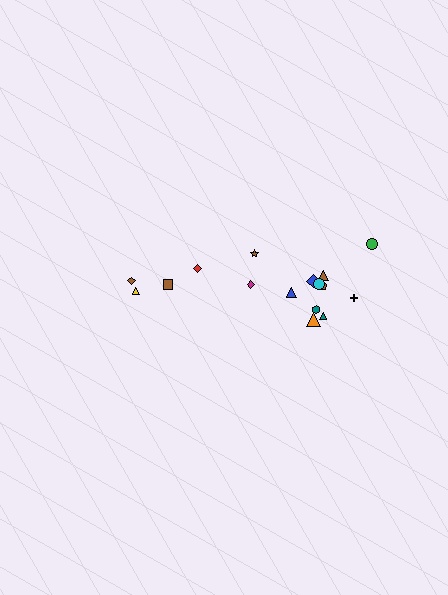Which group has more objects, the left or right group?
The right group.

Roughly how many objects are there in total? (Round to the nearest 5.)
Roughly 15 objects in total.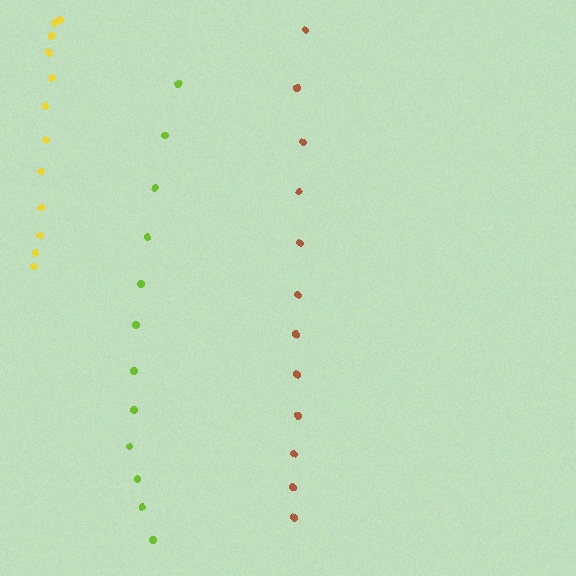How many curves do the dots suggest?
There are 3 distinct paths.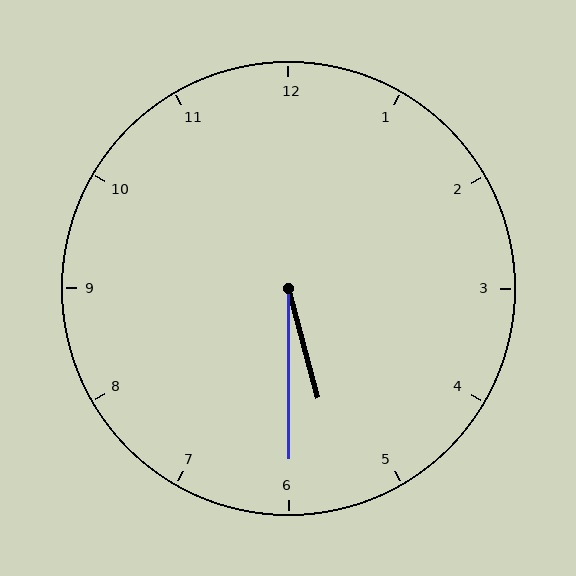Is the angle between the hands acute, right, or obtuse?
It is acute.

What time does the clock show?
5:30.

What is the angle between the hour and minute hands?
Approximately 15 degrees.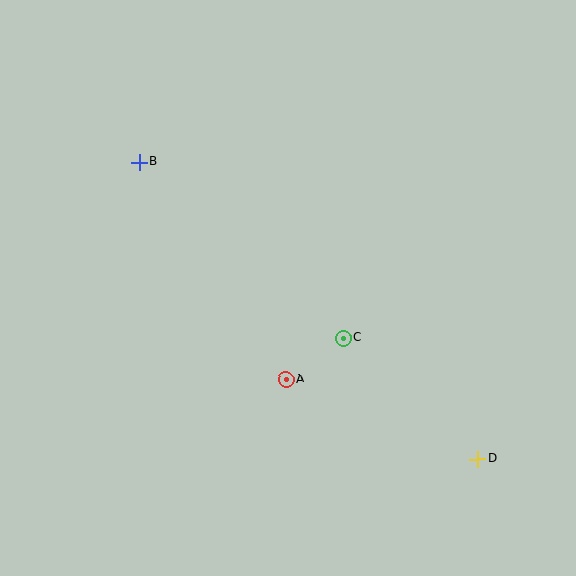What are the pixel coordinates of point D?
Point D is at (478, 459).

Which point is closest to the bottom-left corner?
Point A is closest to the bottom-left corner.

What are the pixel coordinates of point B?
Point B is at (139, 162).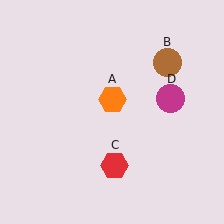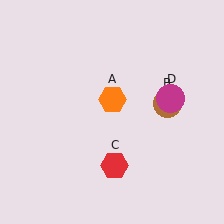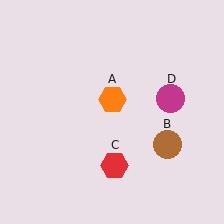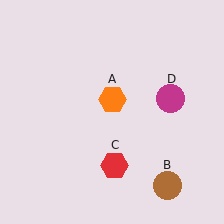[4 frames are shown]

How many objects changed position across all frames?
1 object changed position: brown circle (object B).